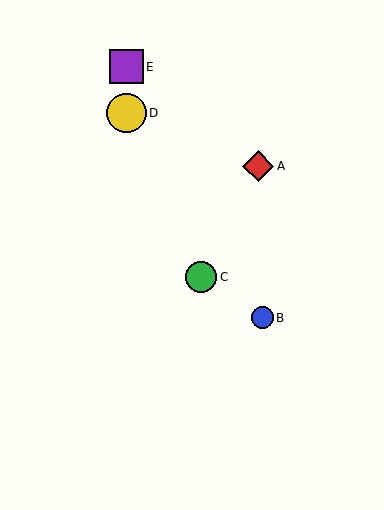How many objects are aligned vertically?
2 objects (D, E) are aligned vertically.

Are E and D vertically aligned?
Yes, both are at x≈127.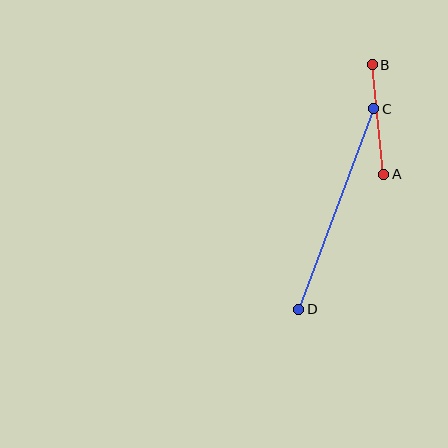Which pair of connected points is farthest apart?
Points C and D are farthest apart.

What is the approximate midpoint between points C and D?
The midpoint is at approximately (336, 209) pixels.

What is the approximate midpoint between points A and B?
The midpoint is at approximately (378, 119) pixels.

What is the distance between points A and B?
The distance is approximately 110 pixels.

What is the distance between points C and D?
The distance is approximately 214 pixels.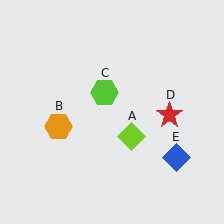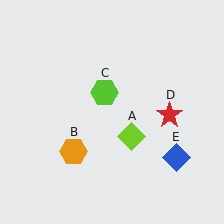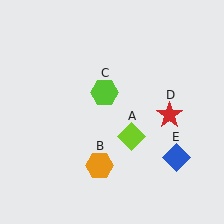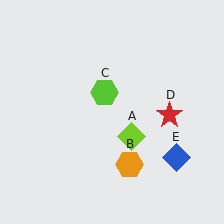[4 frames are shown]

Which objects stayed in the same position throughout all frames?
Lime diamond (object A) and lime hexagon (object C) and red star (object D) and blue diamond (object E) remained stationary.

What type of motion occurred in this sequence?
The orange hexagon (object B) rotated counterclockwise around the center of the scene.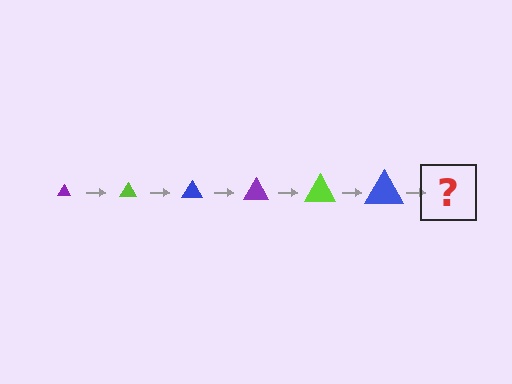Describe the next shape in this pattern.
It should be a purple triangle, larger than the previous one.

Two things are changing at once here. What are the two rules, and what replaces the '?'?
The two rules are that the triangle grows larger each step and the color cycles through purple, lime, and blue. The '?' should be a purple triangle, larger than the previous one.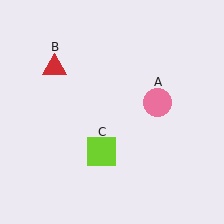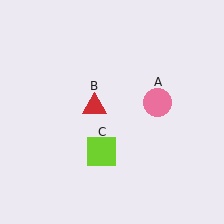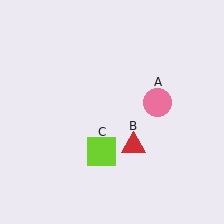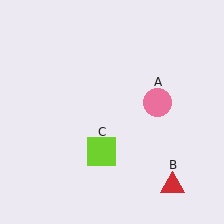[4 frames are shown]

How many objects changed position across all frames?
1 object changed position: red triangle (object B).